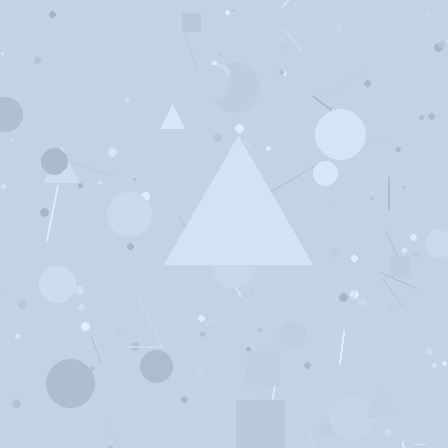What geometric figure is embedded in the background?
A triangle is embedded in the background.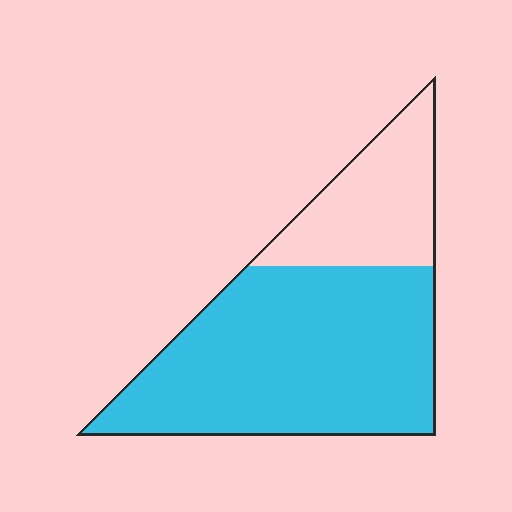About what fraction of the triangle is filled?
About three quarters (3/4).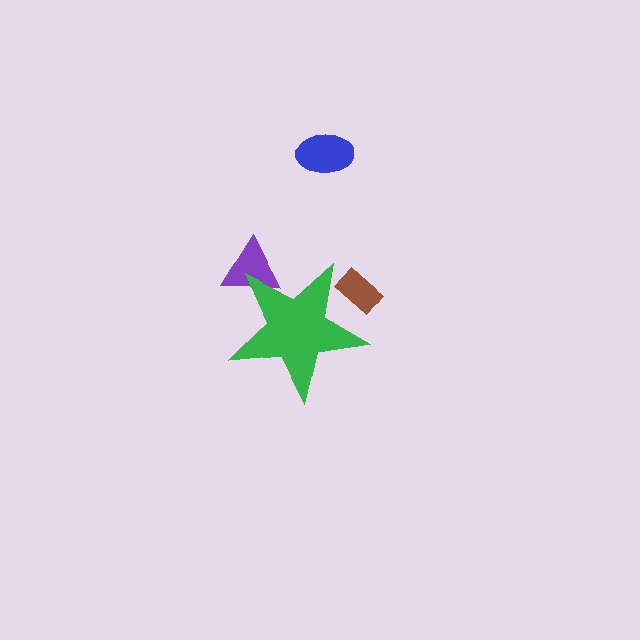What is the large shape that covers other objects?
A green star.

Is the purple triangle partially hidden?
Yes, the purple triangle is partially hidden behind the green star.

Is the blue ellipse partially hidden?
No, the blue ellipse is fully visible.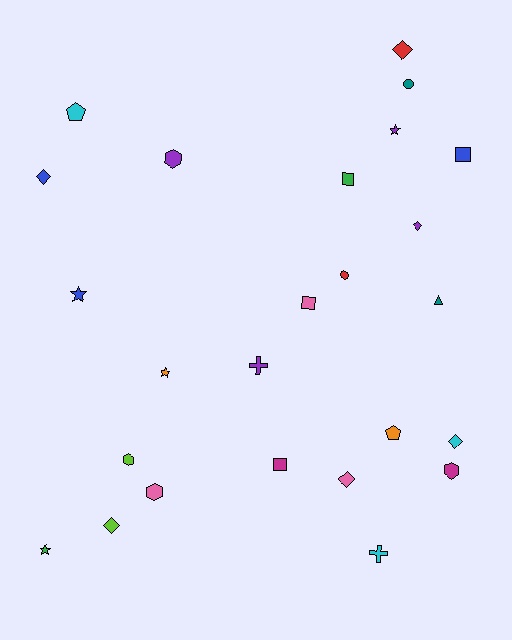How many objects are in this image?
There are 25 objects.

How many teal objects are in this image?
There are 2 teal objects.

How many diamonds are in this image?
There are 6 diamonds.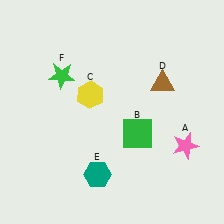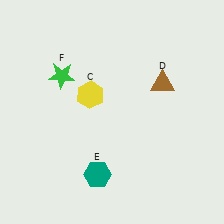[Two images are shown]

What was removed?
The pink star (A), the green square (B) were removed in Image 2.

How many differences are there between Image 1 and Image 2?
There are 2 differences between the two images.